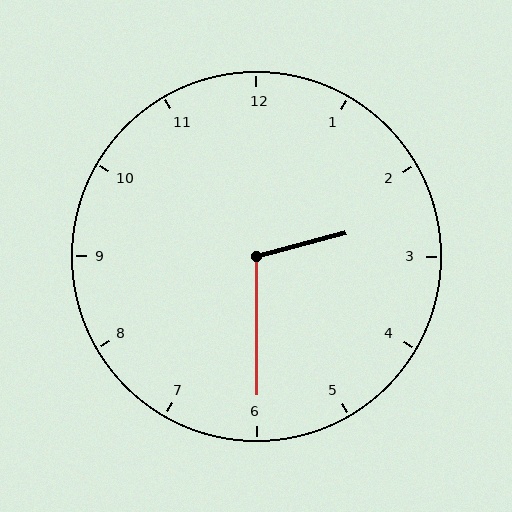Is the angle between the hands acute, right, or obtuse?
It is obtuse.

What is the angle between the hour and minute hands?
Approximately 105 degrees.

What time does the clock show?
2:30.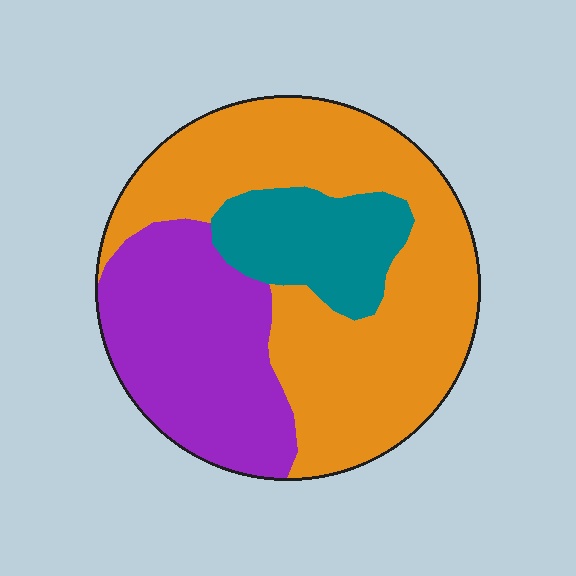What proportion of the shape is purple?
Purple covers around 30% of the shape.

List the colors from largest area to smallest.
From largest to smallest: orange, purple, teal.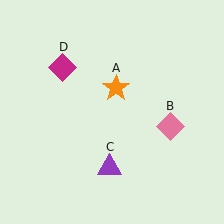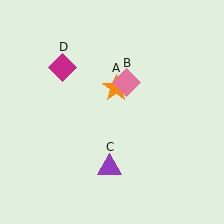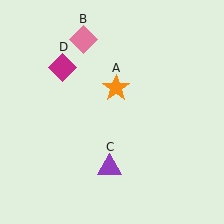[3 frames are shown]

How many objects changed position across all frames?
1 object changed position: pink diamond (object B).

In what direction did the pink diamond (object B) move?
The pink diamond (object B) moved up and to the left.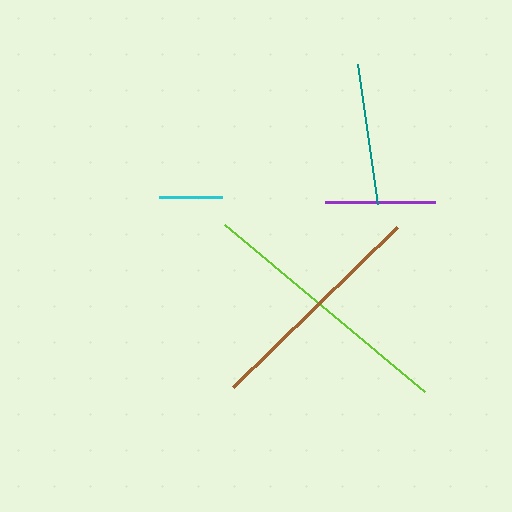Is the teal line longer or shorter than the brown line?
The brown line is longer than the teal line.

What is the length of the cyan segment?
The cyan segment is approximately 63 pixels long.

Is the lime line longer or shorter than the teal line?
The lime line is longer than the teal line.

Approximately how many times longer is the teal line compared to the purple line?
The teal line is approximately 1.3 times the length of the purple line.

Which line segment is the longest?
The lime line is the longest at approximately 261 pixels.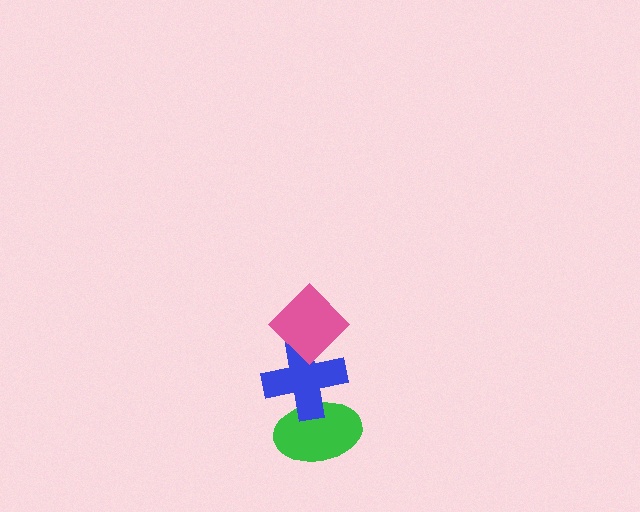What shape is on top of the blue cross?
The pink diamond is on top of the blue cross.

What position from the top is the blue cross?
The blue cross is 2nd from the top.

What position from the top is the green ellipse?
The green ellipse is 3rd from the top.